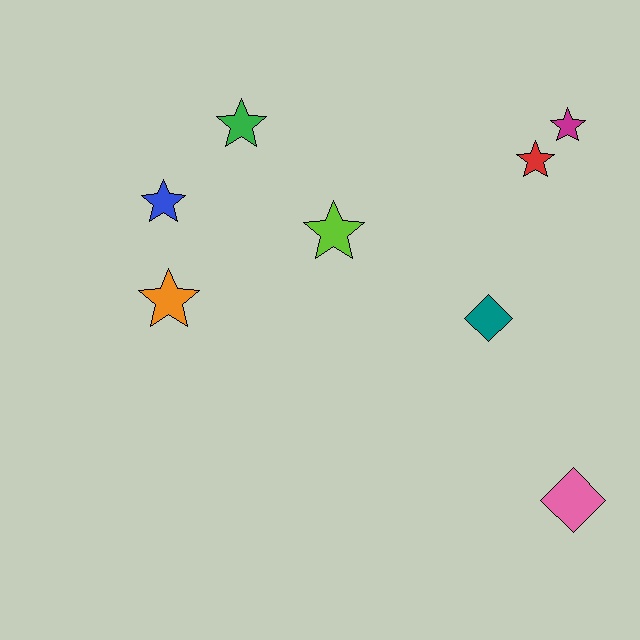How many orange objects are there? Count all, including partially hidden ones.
There is 1 orange object.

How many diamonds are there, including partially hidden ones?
There are 2 diamonds.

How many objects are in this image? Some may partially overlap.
There are 8 objects.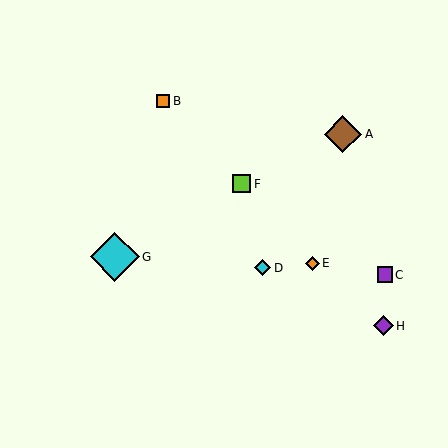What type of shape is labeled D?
Shape D is a cyan diamond.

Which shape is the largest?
The cyan diamond (labeled G) is the largest.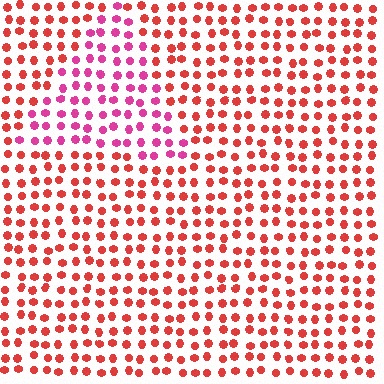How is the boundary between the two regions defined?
The boundary is defined purely by a slight shift in hue (about 37 degrees). Spacing, size, and orientation are identical on both sides.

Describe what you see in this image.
The image is filled with small red elements in a uniform arrangement. A triangle-shaped region is visible where the elements are tinted to a slightly different hue, forming a subtle color boundary.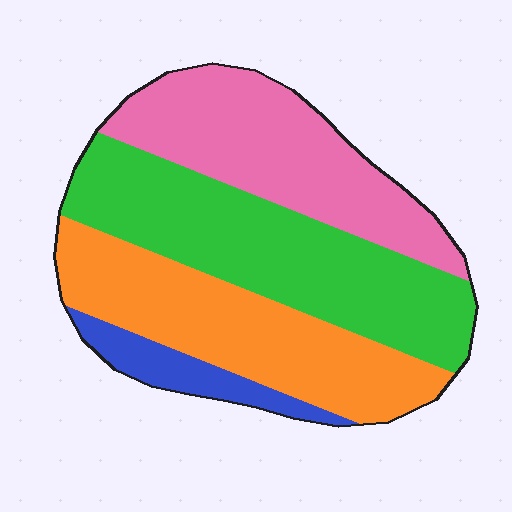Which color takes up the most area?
Green, at roughly 35%.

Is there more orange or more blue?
Orange.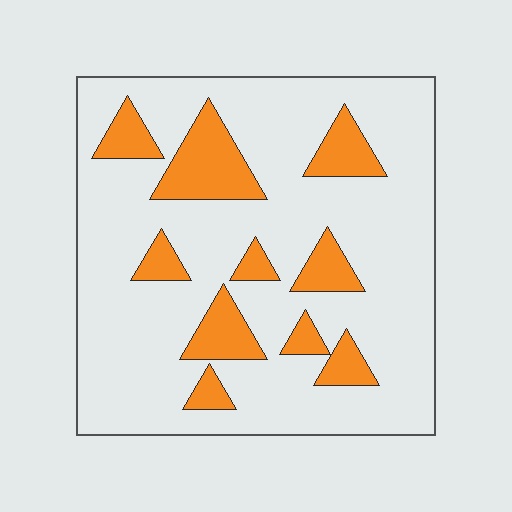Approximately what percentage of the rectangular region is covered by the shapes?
Approximately 20%.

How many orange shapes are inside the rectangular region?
10.